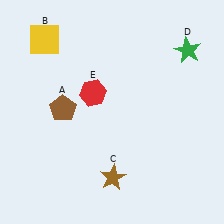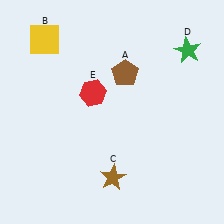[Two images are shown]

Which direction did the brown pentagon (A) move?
The brown pentagon (A) moved right.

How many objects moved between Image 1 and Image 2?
1 object moved between the two images.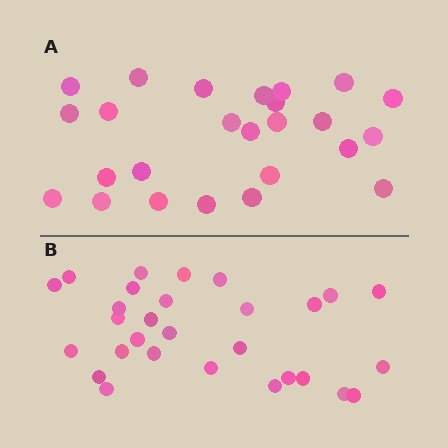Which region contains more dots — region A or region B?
Region B (the bottom region) has more dots.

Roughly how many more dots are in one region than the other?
Region B has about 4 more dots than region A.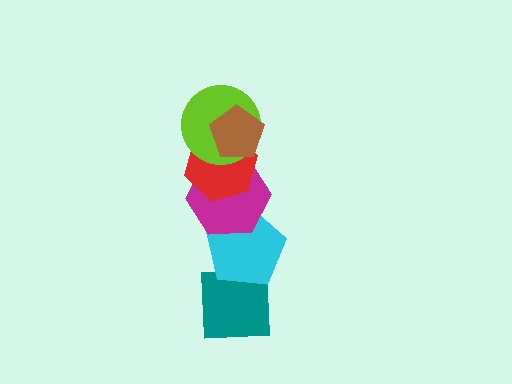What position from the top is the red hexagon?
The red hexagon is 3rd from the top.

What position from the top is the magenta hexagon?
The magenta hexagon is 4th from the top.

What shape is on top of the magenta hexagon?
The red hexagon is on top of the magenta hexagon.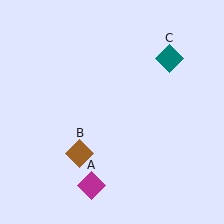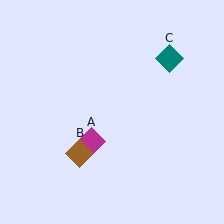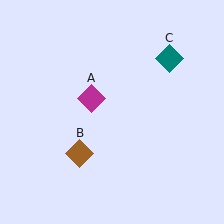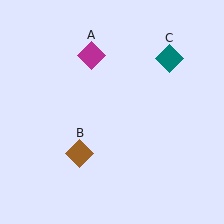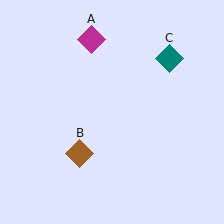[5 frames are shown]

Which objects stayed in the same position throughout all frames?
Brown diamond (object B) and teal diamond (object C) remained stationary.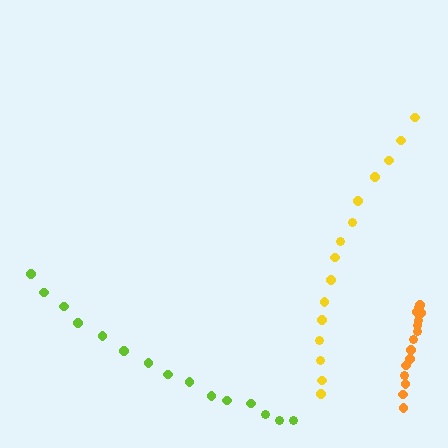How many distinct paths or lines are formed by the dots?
There are 3 distinct paths.